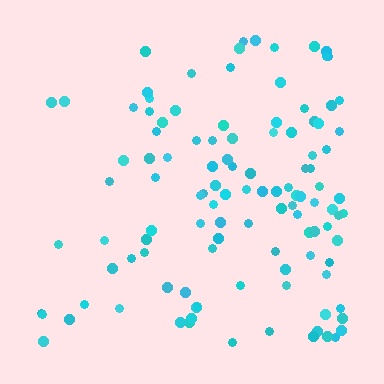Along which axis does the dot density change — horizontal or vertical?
Horizontal.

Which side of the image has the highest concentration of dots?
The right.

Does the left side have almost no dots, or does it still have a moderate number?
Still a moderate number, just noticeably fewer than the right.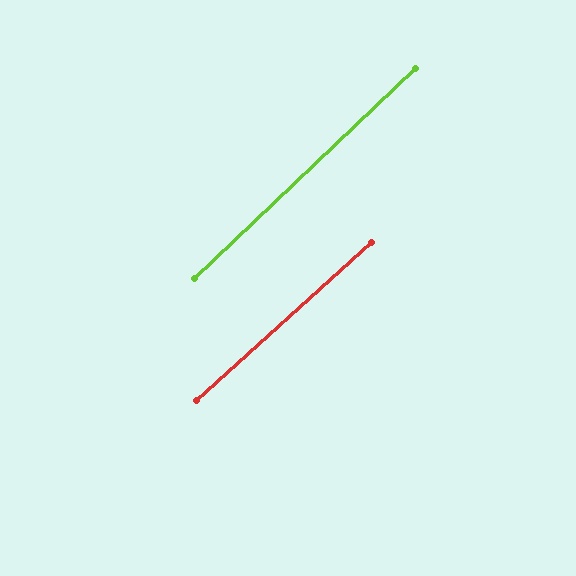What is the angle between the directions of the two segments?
Approximately 1 degree.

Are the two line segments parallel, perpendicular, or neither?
Parallel — their directions differ by only 1.4°.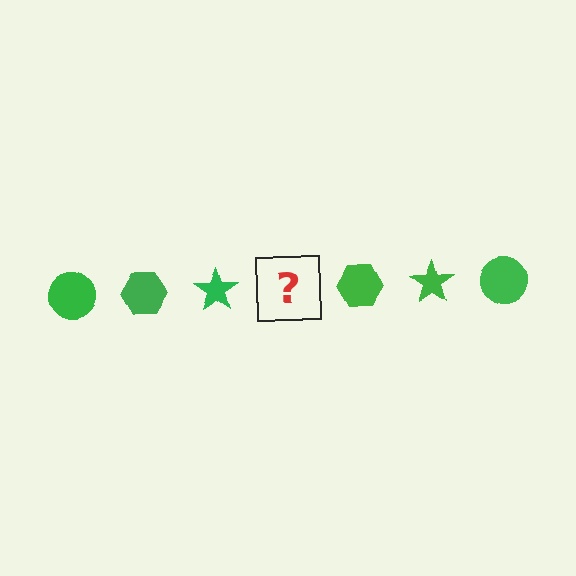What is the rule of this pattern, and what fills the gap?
The rule is that the pattern cycles through circle, hexagon, star shapes in green. The gap should be filled with a green circle.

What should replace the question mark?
The question mark should be replaced with a green circle.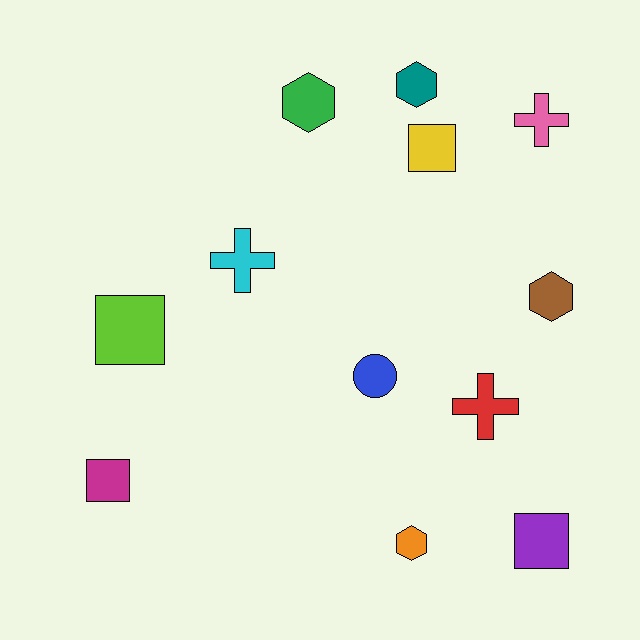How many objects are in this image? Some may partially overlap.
There are 12 objects.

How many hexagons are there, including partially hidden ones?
There are 4 hexagons.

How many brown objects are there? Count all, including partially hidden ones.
There is 1 brown object.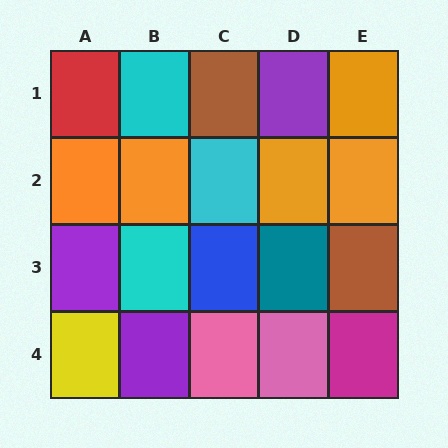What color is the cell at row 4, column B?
Purple.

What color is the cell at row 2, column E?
Orange.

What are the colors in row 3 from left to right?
Purple, cyan, blue, teal, brown.